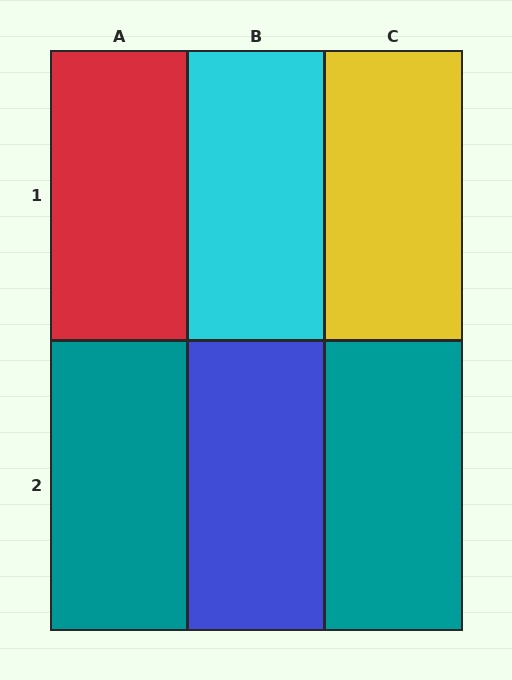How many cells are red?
1 cell is red.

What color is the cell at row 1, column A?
Red.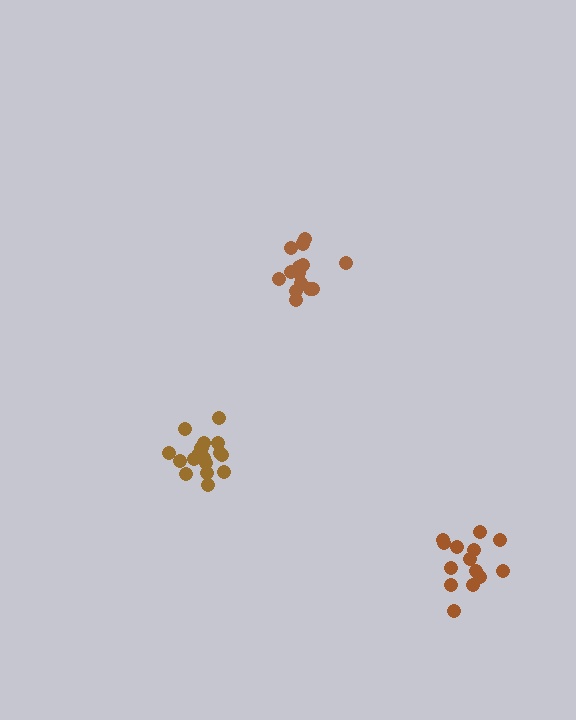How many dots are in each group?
Group 1: 14 dots, Group 2: 18 dots, Group 3: 15 dots (47 total).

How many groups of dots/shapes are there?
There are 3 groups.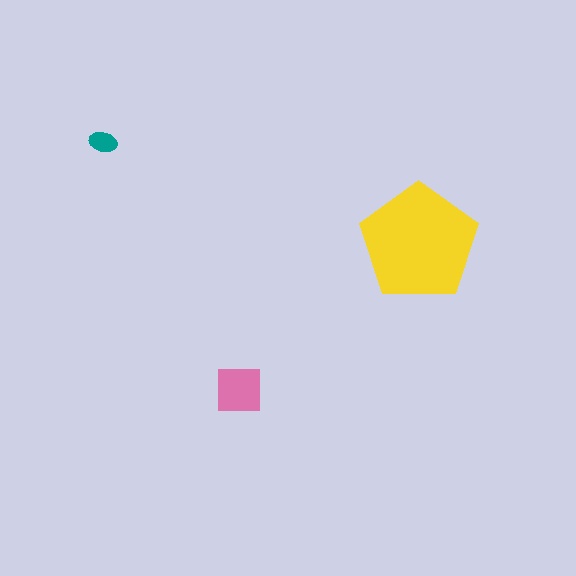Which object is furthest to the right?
The yellow pentagon is rightmost.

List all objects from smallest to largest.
The teal ellipse, the pink square, the yellow pentagon.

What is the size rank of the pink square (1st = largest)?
2nd.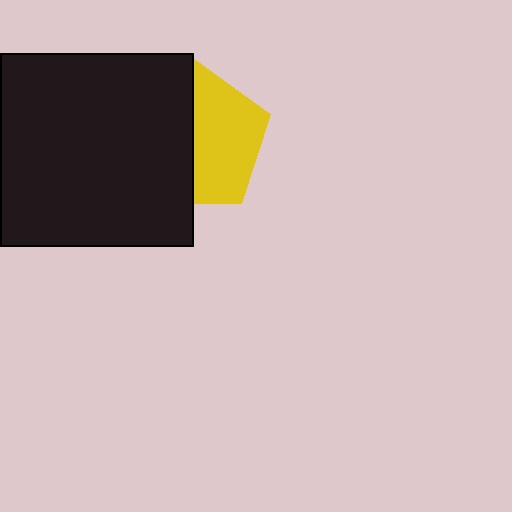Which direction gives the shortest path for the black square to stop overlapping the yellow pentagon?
Moving left gives the shortest separation.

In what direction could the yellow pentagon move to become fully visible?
The yellow pentagon could move right. That would shift it out from behind the black square entirely.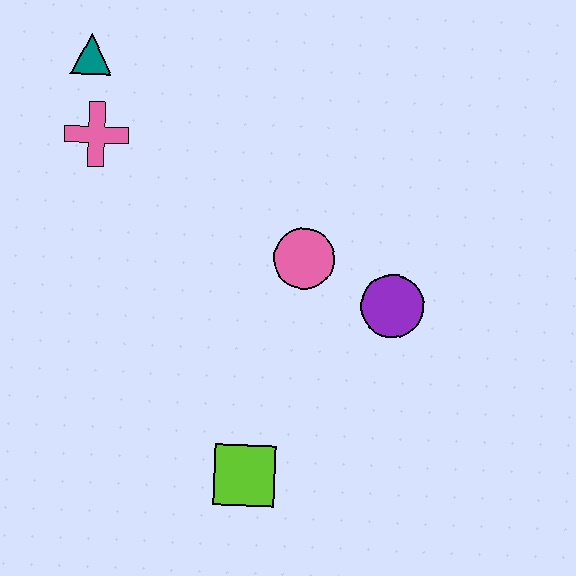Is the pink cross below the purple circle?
No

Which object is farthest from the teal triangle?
The lime square is farthest from the teal triangle.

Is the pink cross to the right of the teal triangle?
Yes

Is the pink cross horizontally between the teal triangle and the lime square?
Yes